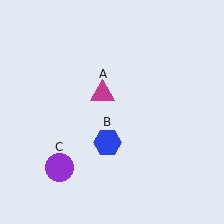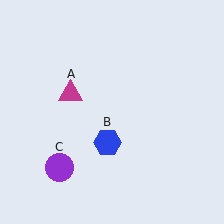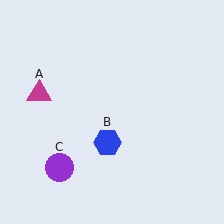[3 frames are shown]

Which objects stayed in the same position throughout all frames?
Blue hexagon (object B) and purple circle (object C) remained stationary.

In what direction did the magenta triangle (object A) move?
The magenta triangle (object A) moved left.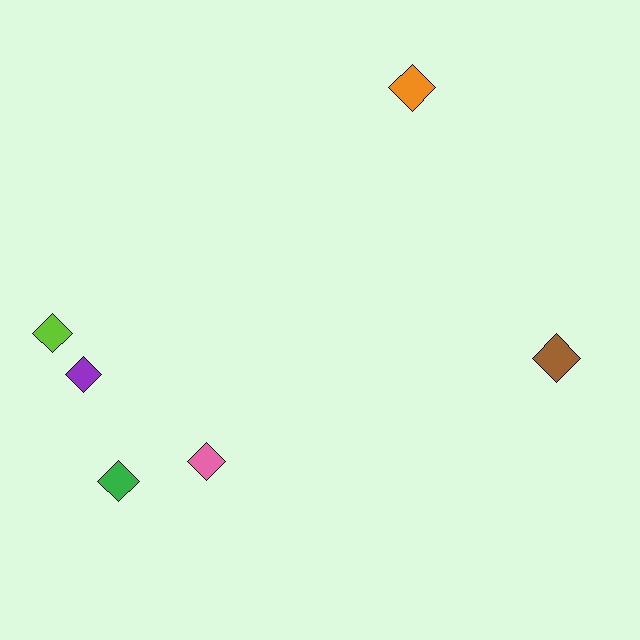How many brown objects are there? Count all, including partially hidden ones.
There is 1 brown object.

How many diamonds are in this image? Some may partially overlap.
There are 6 diamonds.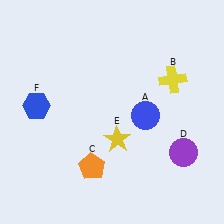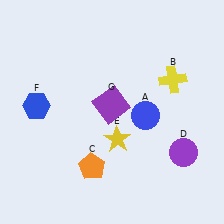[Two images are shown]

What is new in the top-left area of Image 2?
A purple square (G) was added in the top-left area of Image 2.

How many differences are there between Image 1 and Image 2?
There is 1 difference between the two images.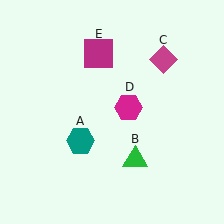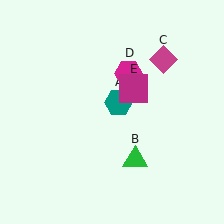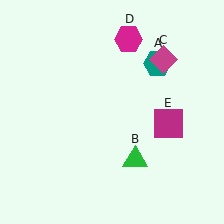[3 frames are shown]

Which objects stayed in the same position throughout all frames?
Green triangle (object B) and magenta diamond (object C) remained stationary.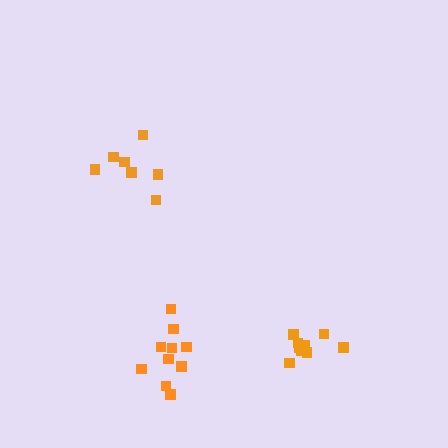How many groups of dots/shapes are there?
There are 3 groups.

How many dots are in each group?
Group 1: 7 dots, Group 2: 9 dots, Group 3: 10 dots (26 total).